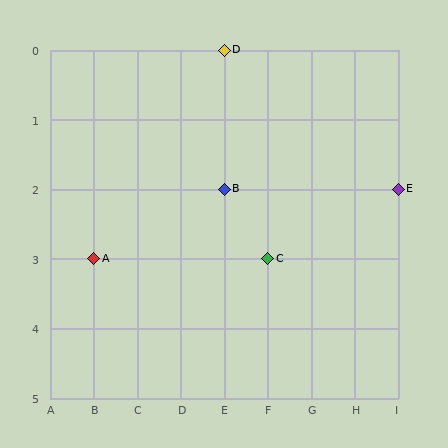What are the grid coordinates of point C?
Point C is at grid coordinates (F, 3).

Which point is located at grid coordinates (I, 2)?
Point E is at (I, 2).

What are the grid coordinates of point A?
Point A is at grid coordinates (B, 3).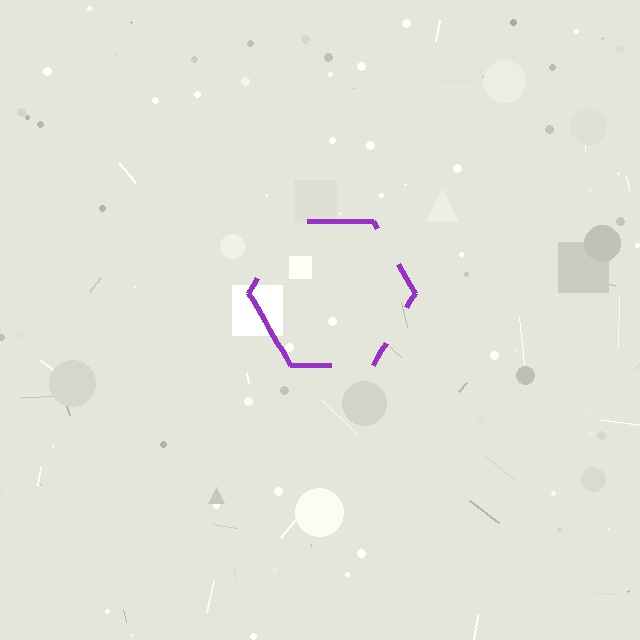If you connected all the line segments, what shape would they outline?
They would outline a hexagon.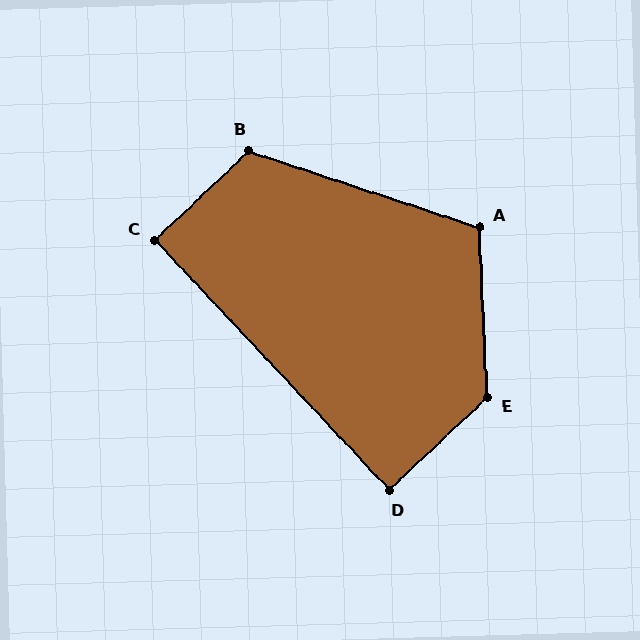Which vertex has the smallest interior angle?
D, at approximately 90 degrees.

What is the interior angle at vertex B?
Approximately 118 degrees (obtuse).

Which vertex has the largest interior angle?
E, at approximately 131 degrees.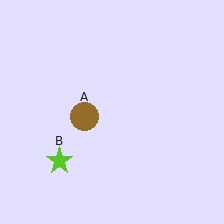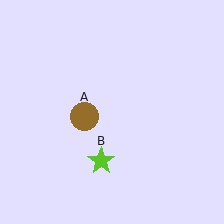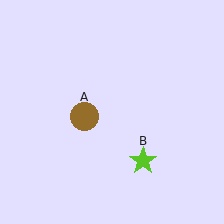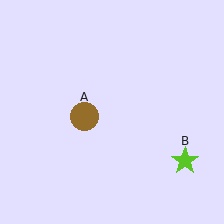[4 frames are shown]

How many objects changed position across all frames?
1 object changed position: lime star (object B).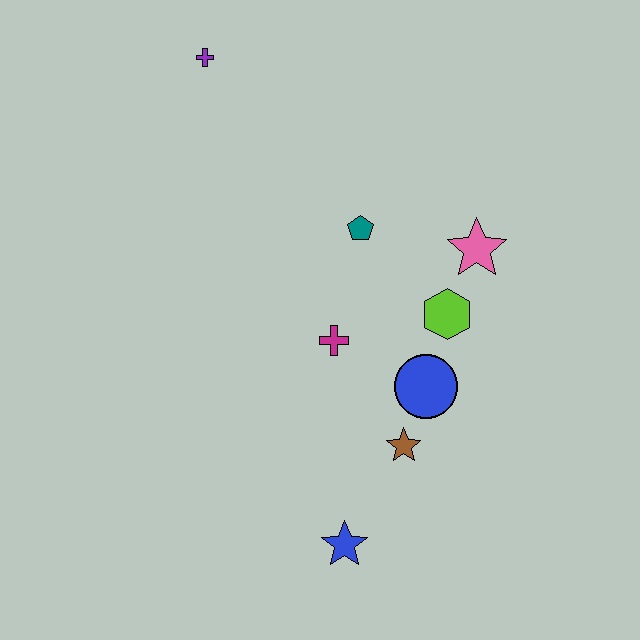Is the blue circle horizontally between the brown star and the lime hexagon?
Yes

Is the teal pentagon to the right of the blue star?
Yes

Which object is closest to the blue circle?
The brown star is closest to the blue circle.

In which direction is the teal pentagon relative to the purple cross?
The teal pentagon is below the purple cross.